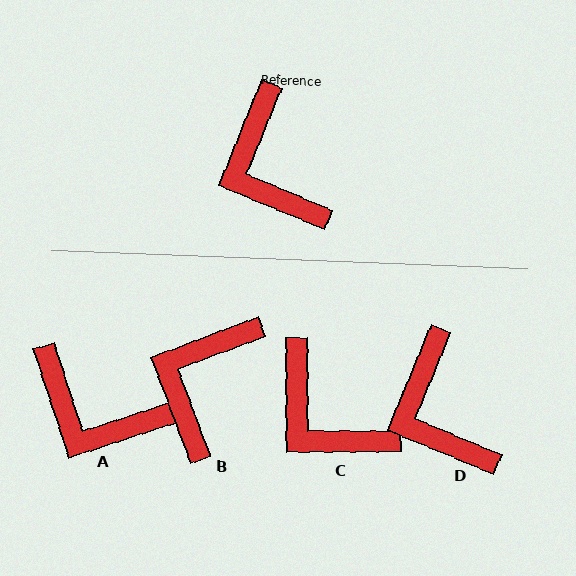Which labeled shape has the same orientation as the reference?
D.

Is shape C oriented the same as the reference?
No, it is off by about 23 degrees.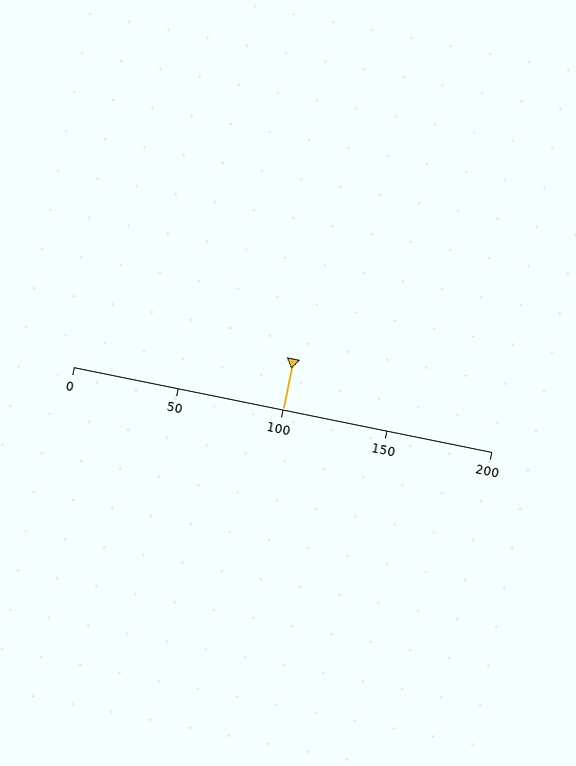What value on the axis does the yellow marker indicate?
The marker indicates approximately 100.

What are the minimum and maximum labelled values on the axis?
The axis runs from 0 to 200.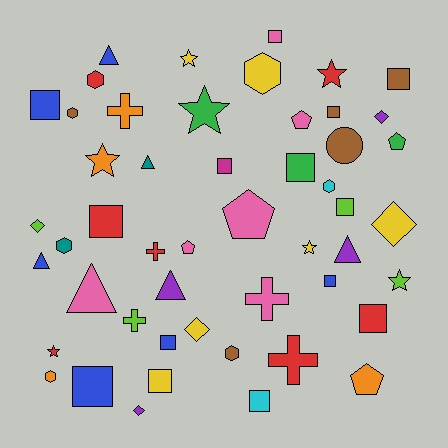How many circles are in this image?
There is 1 circle.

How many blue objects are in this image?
There are 6 blue objects.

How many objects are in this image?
There are 50 objects.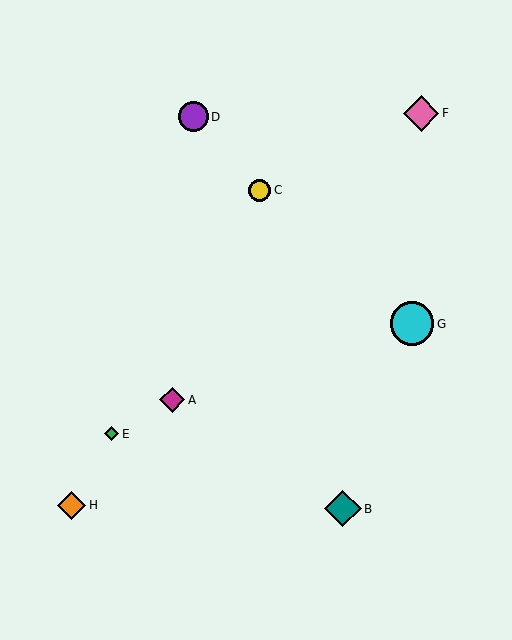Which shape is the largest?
The cyan circle (labeled G) is the largest.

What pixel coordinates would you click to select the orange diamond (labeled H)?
Click at (72, 505) to select the orange diamond H.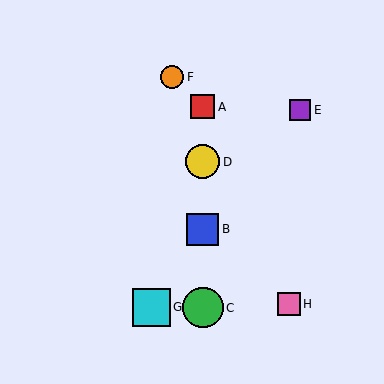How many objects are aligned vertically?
4 objects (A, B, C, D) are aligned vertically.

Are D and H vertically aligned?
No, D is at x≈203 and H is at x≈289.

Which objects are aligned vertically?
Objects A, B, C, D are aligned vertically.